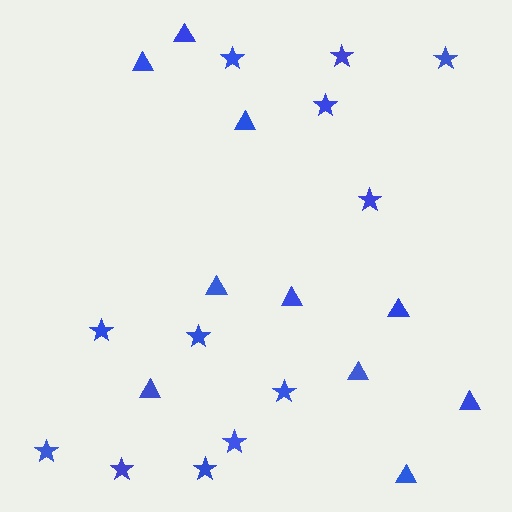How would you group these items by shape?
There are 2 groups: one group of stars (12) and one group of triangles (10).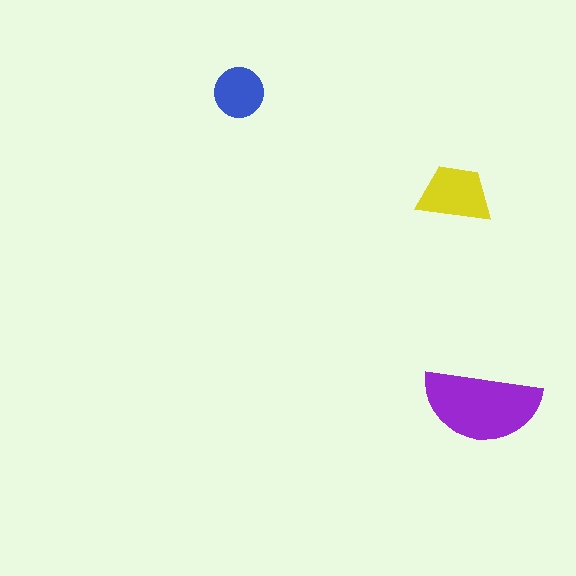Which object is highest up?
The blue circle is topmost.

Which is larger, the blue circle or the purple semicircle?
The purple semicircle.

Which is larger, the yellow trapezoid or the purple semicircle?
The purple semicircle.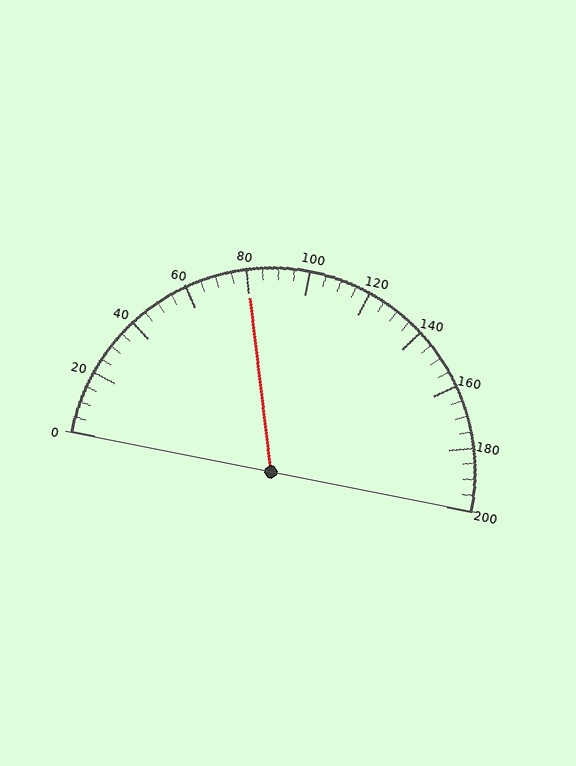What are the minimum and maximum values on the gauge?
The gauge ranges from 0 to 200.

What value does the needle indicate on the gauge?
The needle indicates approximately 80.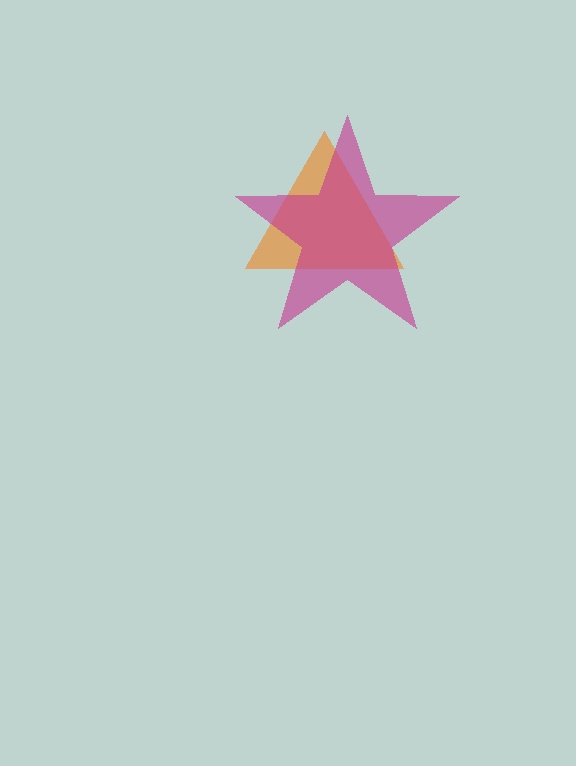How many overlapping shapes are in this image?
There are 2 overlapping shapes in the image.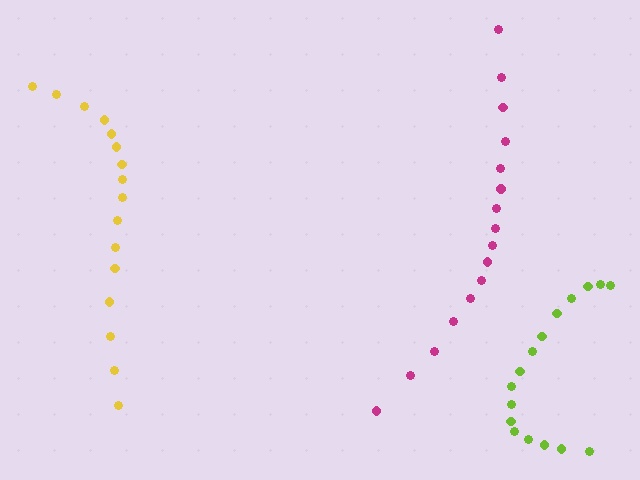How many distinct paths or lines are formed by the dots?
There are 3 distinct paths.